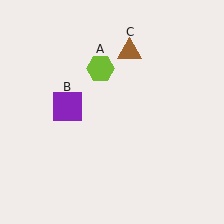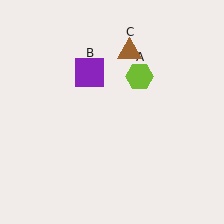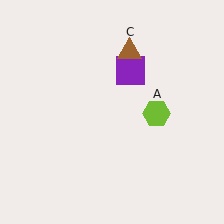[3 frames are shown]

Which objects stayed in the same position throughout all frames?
Brown triangle (object C) remained stationary.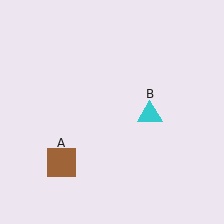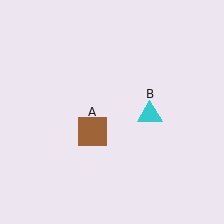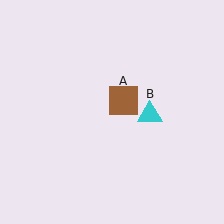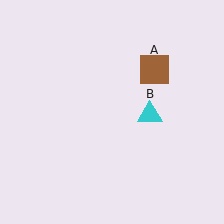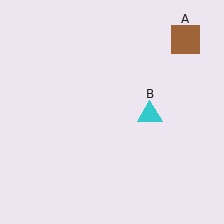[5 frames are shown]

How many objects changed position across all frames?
1 object changed position: brown square (object A).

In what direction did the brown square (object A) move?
The brown square (object A) moved up and to the right.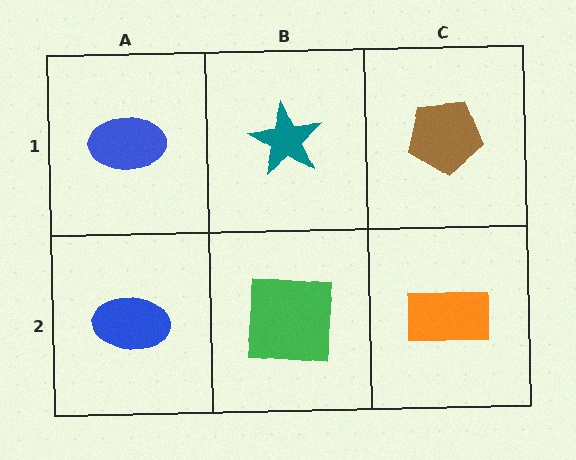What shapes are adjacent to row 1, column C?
An orange rectangle (row 2, column C), a teal star (row 1, column B).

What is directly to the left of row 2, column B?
A blue ellipse.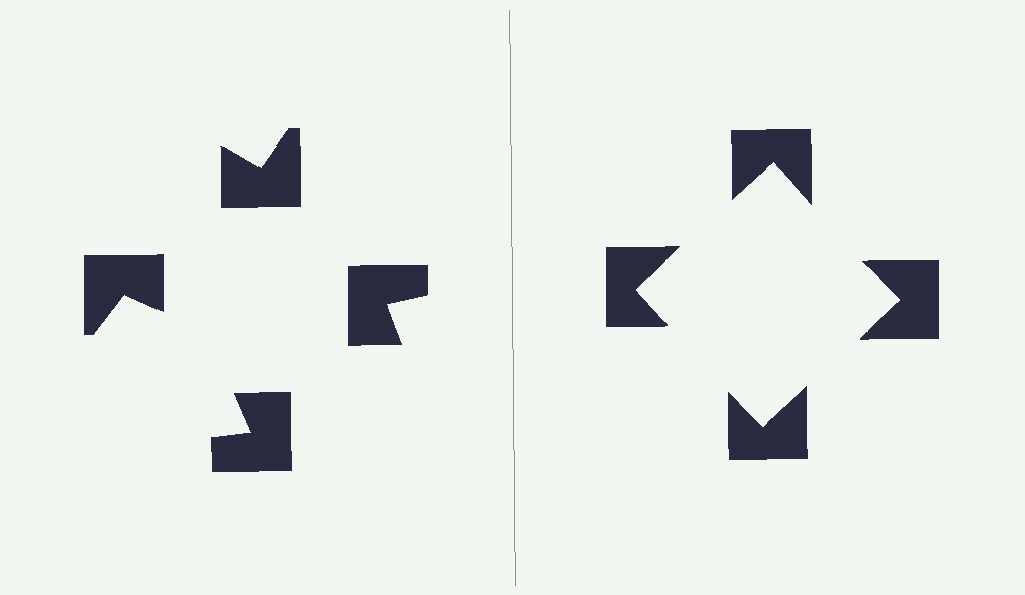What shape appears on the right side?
An illusory square.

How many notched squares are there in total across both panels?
8 — 4 on each side.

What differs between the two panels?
The notched squares are positioned identically on both sides; only the wedge orientations differ. On the right they align to a square; on the left they are misaligned.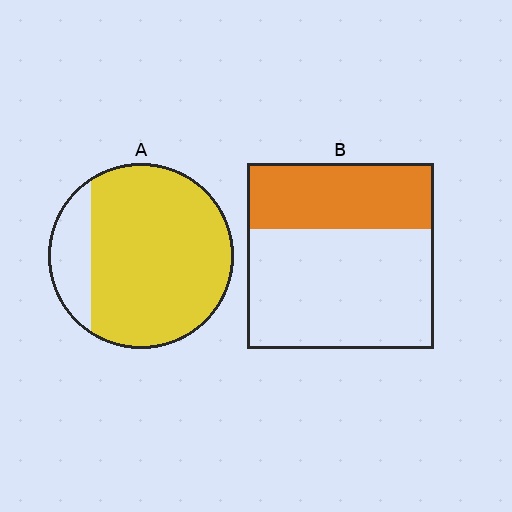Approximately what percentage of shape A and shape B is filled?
A is approximately 85% and B is approximately 35%.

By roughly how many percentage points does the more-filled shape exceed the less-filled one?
By roughly 45 percentage points (A over B).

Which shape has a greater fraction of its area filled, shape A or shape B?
Shape A.